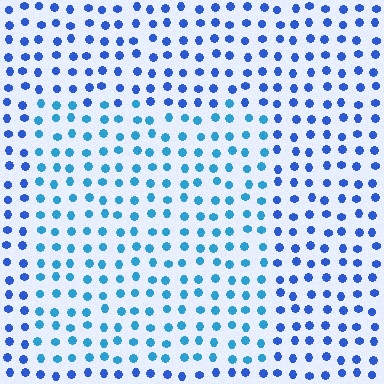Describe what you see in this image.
The image is filled with small blue elements in a uniform arrangement. A rectangle-shaped region is visible where the elements are tinted to a slightly different hue, forming a subtle color boundary.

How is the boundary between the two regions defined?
The boundary is defined purely by a slight shift in hue (about 26 degrees). Spacing, size, and orientation are identical on both sides.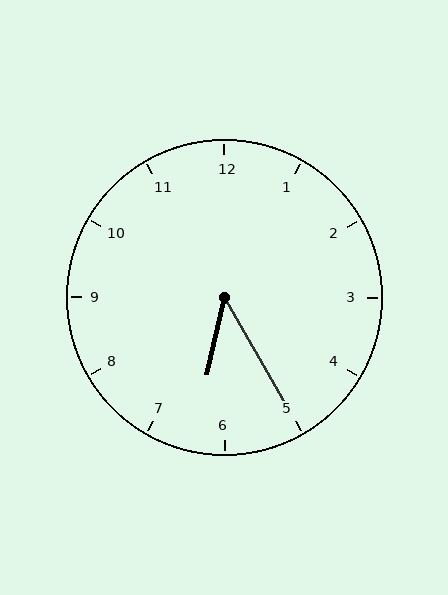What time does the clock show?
6:25.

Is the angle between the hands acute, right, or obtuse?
It is acute.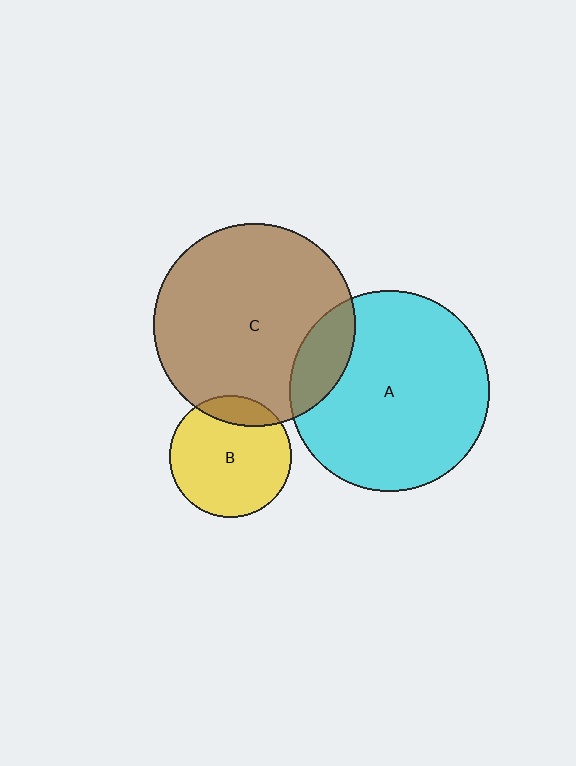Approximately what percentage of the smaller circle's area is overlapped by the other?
Approximately 15%.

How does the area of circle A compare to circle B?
Approximately 2.7 times.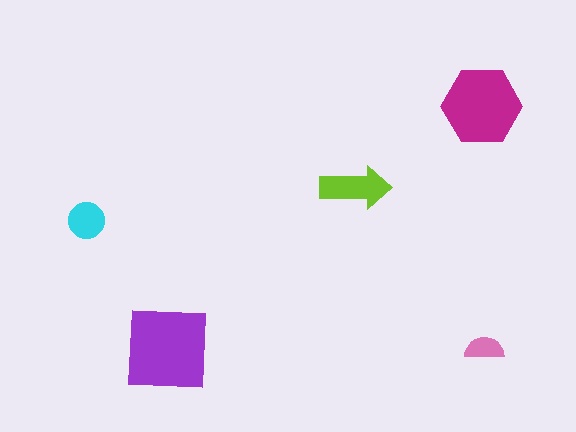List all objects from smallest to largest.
The pink semicircle, the cyan circle, the lime arrow, the magenta hexagon, the purple square.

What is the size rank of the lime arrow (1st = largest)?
3rd.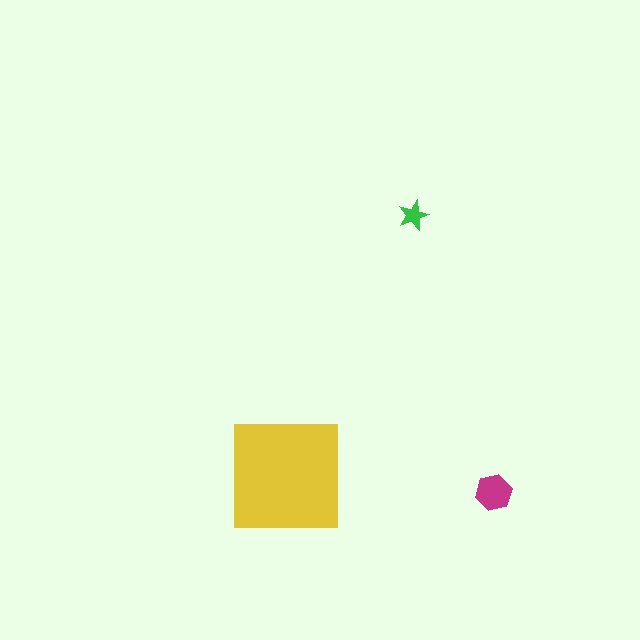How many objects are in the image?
There are 3 objects in the image.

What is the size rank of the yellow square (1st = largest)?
1st.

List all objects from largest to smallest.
The yellow square, the magenta hexagon, the green star.